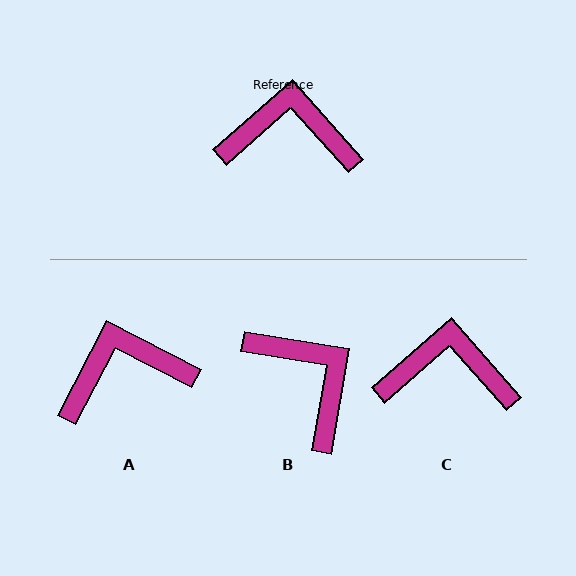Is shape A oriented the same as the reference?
No, it is off by about 21 degrees.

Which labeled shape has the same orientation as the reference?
C.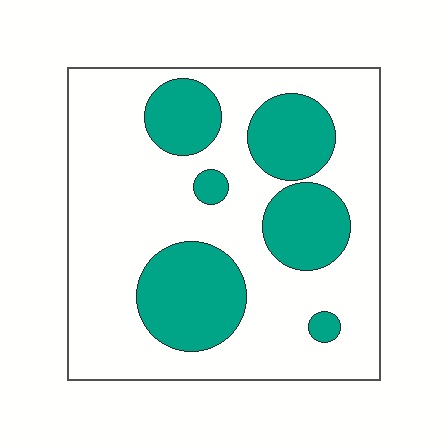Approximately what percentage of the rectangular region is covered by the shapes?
Approximately 30%.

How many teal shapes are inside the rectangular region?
6.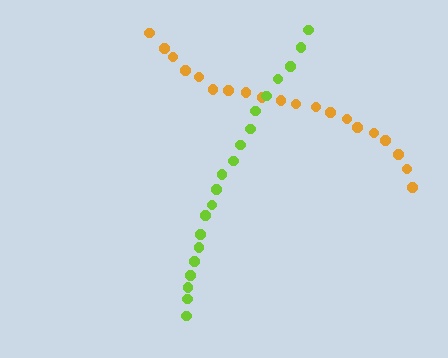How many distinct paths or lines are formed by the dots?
There are 2 distinct paths.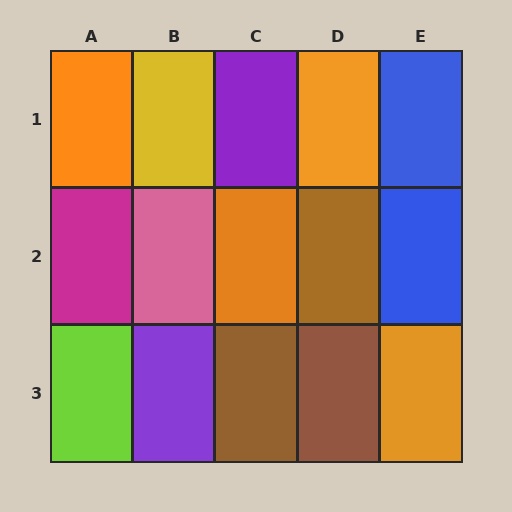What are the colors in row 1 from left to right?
Orange, yellow, purple, orange, blue.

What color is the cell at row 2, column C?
Orange.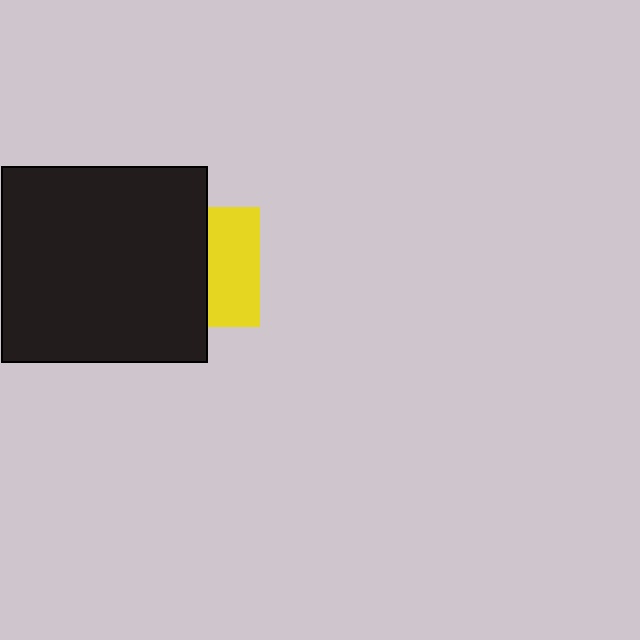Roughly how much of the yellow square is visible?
A small part of it is visible (roughly 43%).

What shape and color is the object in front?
The object in front is a black rectangle.